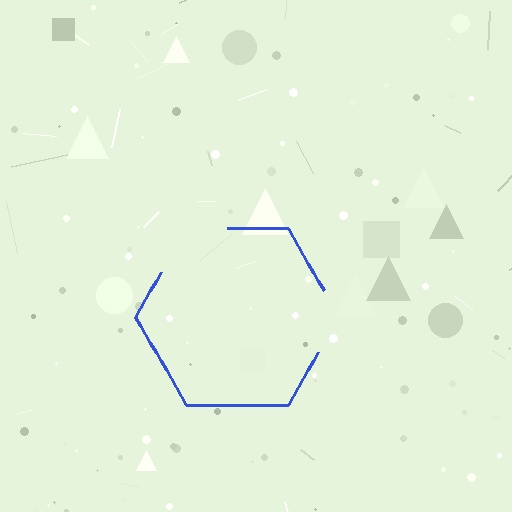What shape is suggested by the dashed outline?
The dashed outline suggests a hexagon.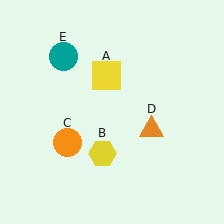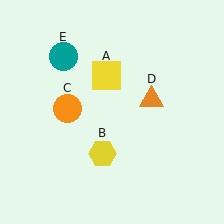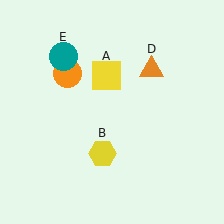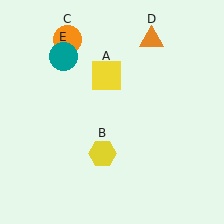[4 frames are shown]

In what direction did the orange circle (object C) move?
The orange circle (object C) moved up.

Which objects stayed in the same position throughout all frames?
Yellow square (object A) and yellow hexagon (object B) and teal circle (object E) remained stationary.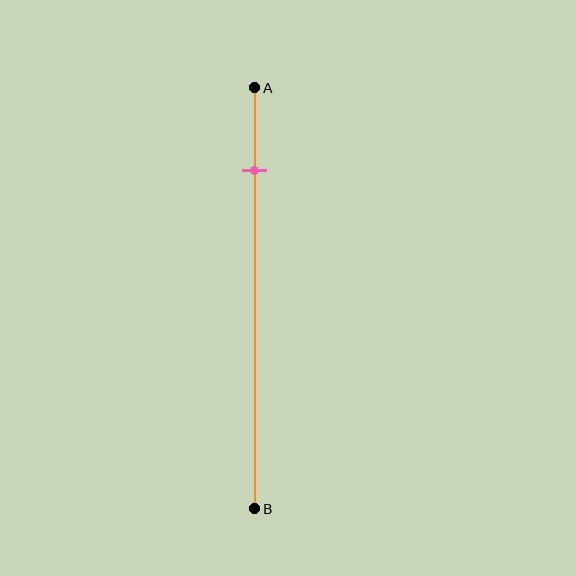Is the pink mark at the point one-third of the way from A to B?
No, the mark is at about 20% from A, not at the 33% one-third point.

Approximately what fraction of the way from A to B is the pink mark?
The pink mark is approximately 20% of the way from A to B.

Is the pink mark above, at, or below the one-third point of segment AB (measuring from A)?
The pink mark is above the one-third point of segment AB.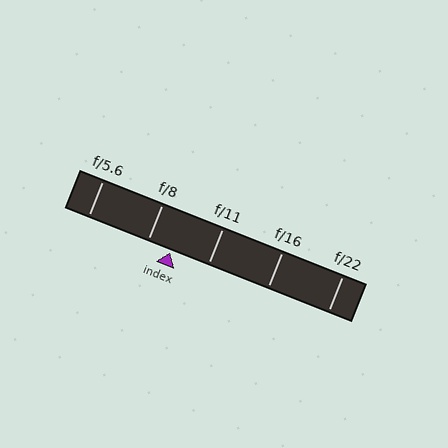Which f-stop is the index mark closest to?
The index mark is closest to f/8.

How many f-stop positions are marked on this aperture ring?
There are 5 f-stop positions marked.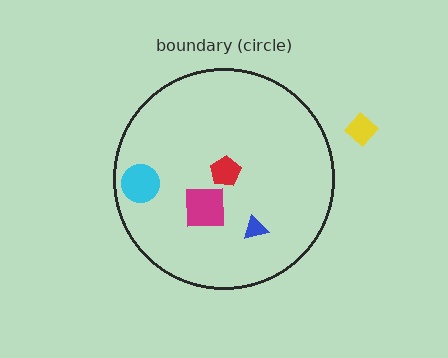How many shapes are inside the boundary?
4 inside, 1 outside.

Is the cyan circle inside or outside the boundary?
Inside.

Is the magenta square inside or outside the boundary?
Inside.